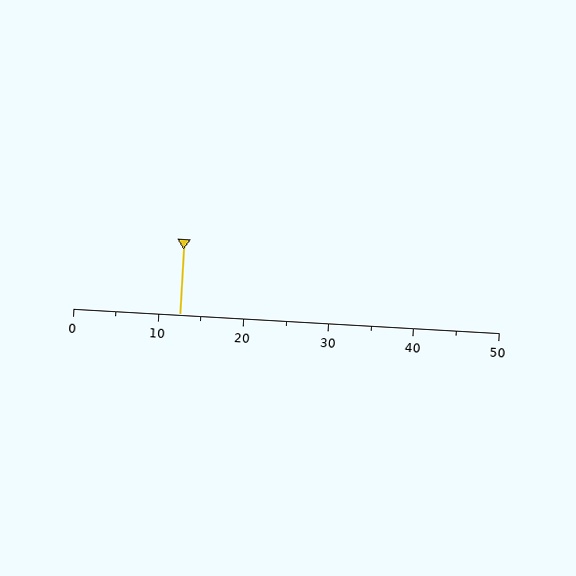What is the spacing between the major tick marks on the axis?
The major ticks are spaced 10 apart.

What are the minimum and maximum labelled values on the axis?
The axis runs from 0 to 50.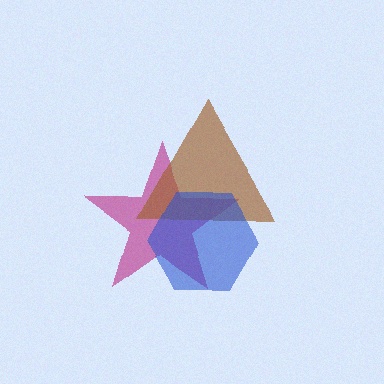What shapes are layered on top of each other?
The layered shapes are: a magenta star, a brown triangle, a blue hexagon.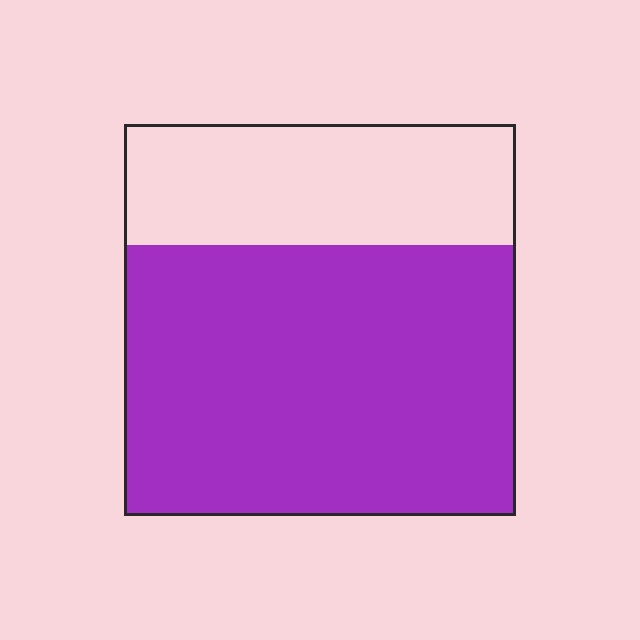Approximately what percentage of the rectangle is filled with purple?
Approximately 70%.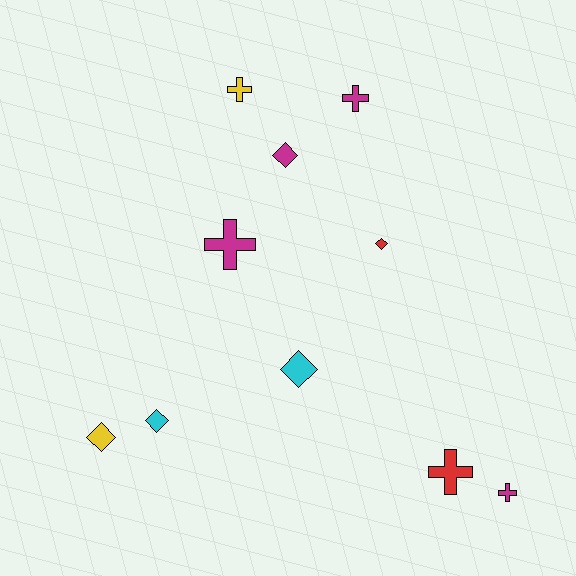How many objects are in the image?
There are 10 objects.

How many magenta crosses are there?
There are 3 magenta crosses.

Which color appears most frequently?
Magenta, with 4 objects.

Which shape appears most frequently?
Cross, with 5 objects.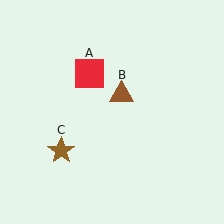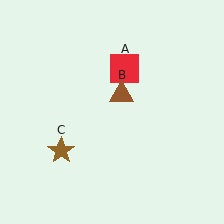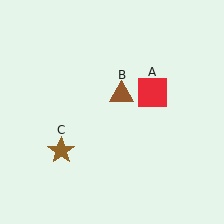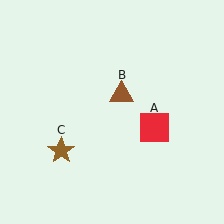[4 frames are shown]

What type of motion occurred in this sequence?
The red square (object A) rotated clockwise around the center of the scene.